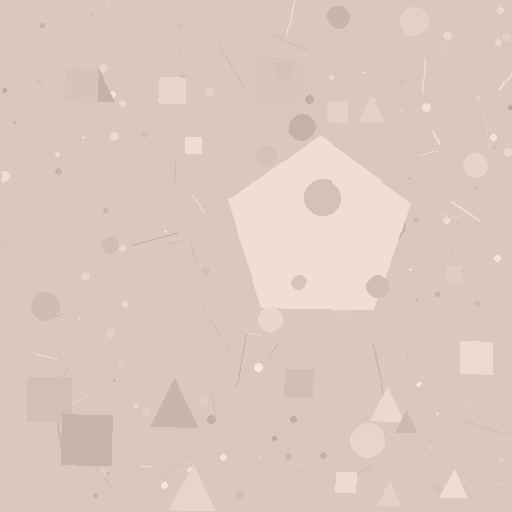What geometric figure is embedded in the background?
A pentagon is embedded in the background.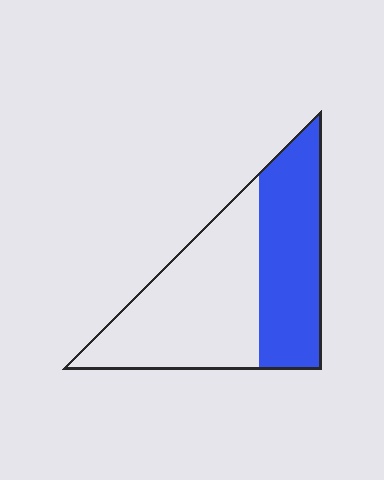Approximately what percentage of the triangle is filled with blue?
Approximately 45%.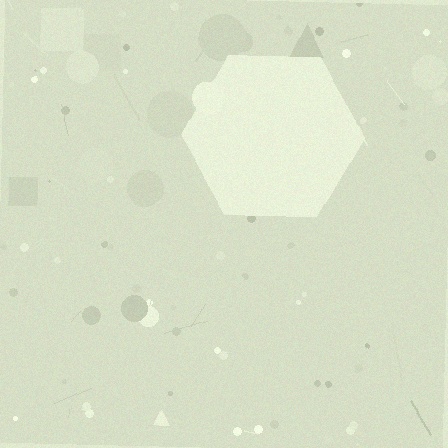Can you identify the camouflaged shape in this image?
The camouflaged shape is a hexagon.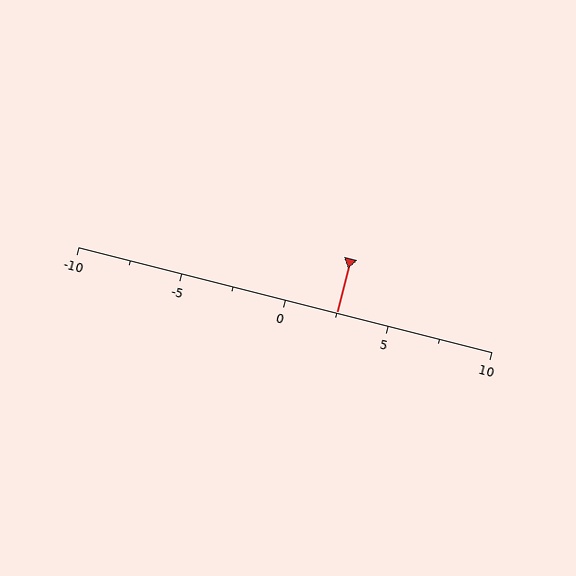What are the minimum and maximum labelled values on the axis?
The axis runs from -10 to 10.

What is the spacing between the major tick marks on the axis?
The major ticks are spaced 5 apart.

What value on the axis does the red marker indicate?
The marker indicates approximately 2.5.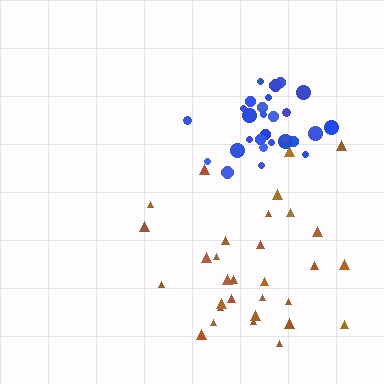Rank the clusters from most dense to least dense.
blue, brown.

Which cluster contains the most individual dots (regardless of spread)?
Brown (31).